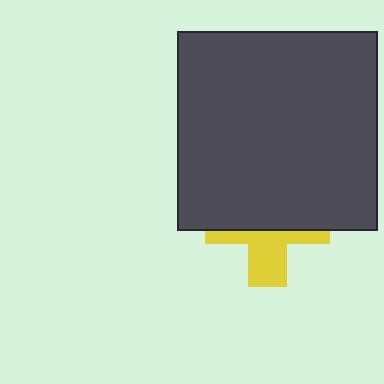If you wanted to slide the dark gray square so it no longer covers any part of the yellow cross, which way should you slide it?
Slide it up — that is the most direct way to separate the two shapes.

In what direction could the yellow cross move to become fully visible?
The yellow cross could move down. That would shift it out from behind the dark gray square entirely.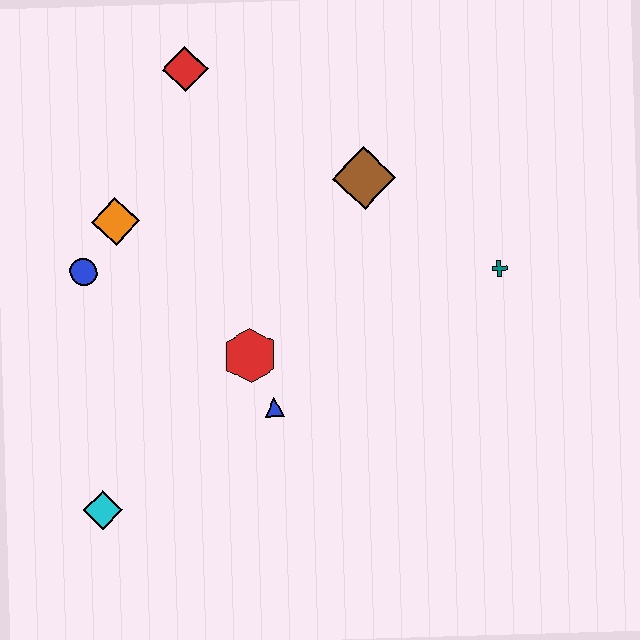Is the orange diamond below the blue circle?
No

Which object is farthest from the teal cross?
The cyan diamond is farthest from the teal cross.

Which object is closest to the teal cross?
The brown diamond is closest to the teal cross.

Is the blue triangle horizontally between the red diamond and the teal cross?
Yes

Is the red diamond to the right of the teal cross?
No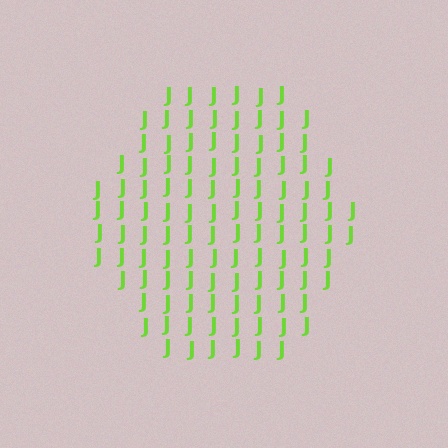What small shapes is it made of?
It is made of small letter J's.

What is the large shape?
The large shape is a hexagon.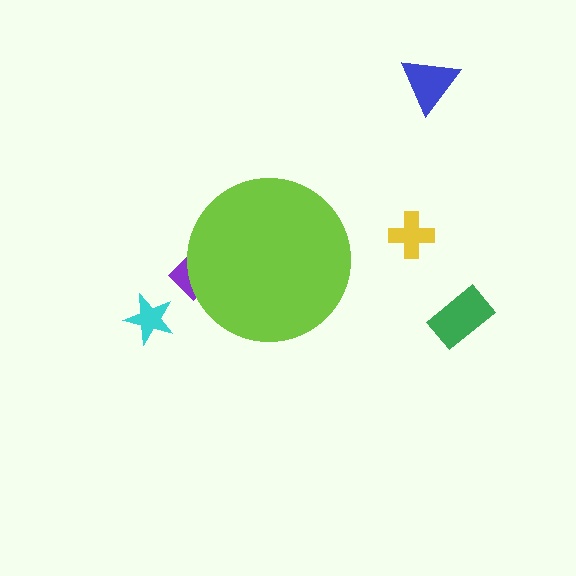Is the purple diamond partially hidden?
Yes, the purple diamond is partially hidden behind the lime circle.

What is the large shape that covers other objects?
A lime circle.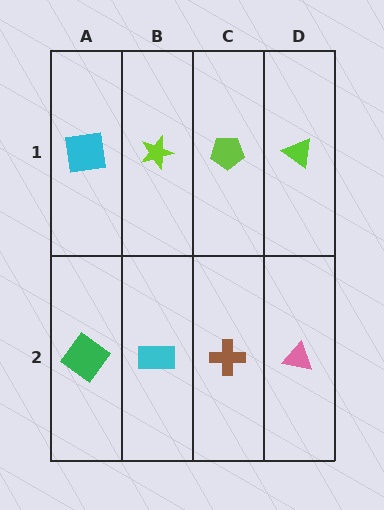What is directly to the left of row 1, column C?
A lime star.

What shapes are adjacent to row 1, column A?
A green diamond (row 2, column A), a lime star (row 1, column B).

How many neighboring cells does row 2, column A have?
2.